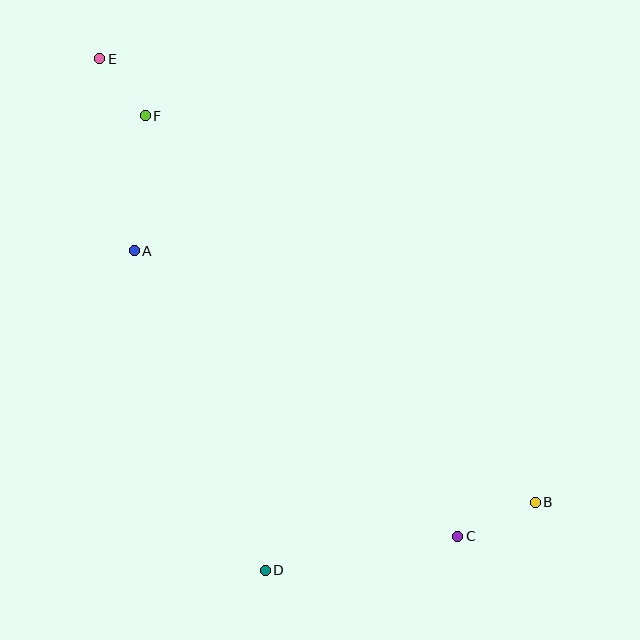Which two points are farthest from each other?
Points B and E are farthest from each other.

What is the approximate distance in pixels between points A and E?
The distance between A and E is approximately 195 pixels.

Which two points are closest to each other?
Points E and F are closest to each other.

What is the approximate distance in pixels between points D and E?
The distance between D and E is approximately 538 pixels.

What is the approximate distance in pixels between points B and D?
The distance between B and D is approximately 278 pixels.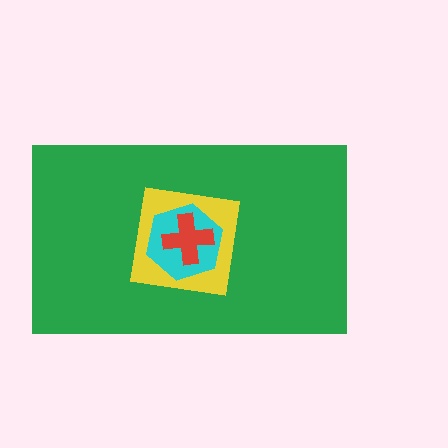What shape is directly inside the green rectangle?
The yellow square.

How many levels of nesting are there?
4.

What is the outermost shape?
The green rectangle.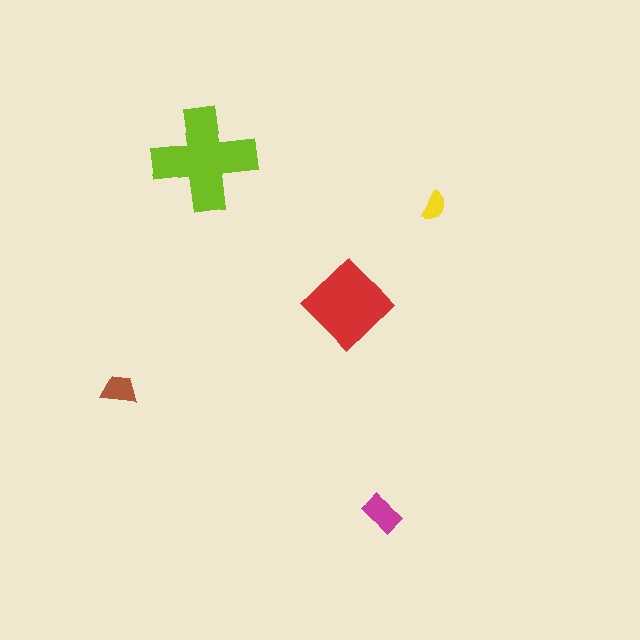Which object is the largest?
The lime cross.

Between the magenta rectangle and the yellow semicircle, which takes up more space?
The magenta rectangle.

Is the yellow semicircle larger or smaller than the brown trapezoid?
Smaller.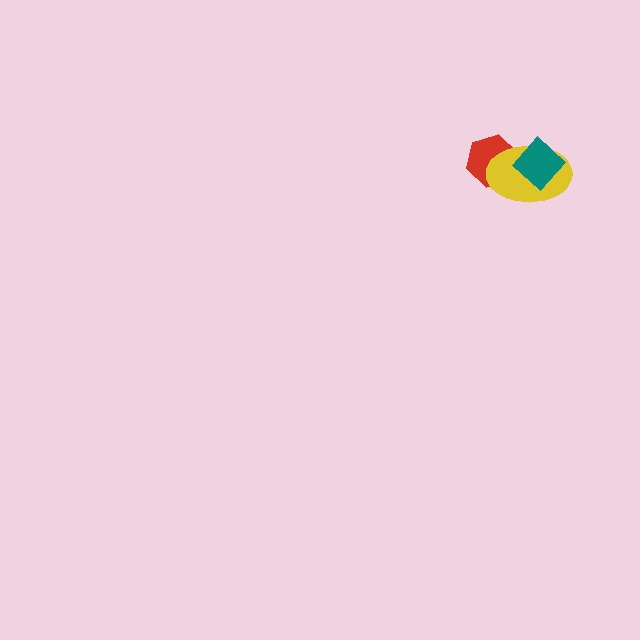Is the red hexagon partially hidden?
Yes, it is partially covered by another shape.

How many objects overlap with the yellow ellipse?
2 objects overlap with the yellow ellipse.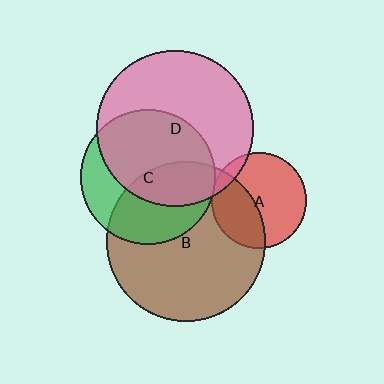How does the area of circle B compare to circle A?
Approximately 2.8 times.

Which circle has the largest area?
Circle B (brown).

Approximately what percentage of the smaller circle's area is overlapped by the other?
Approximately 60%.